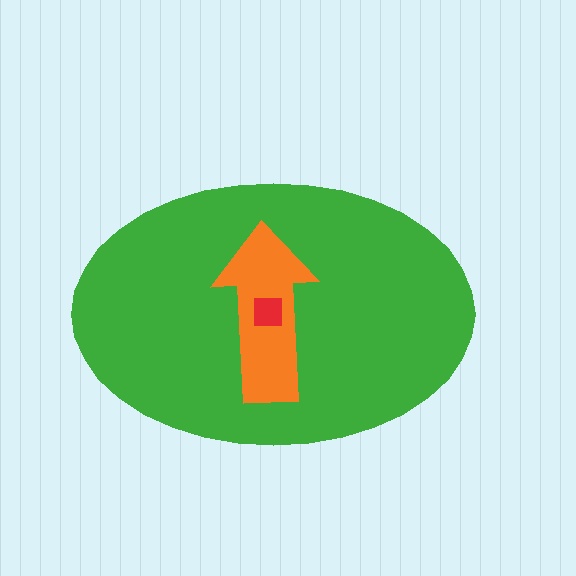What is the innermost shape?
The red square.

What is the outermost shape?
The green ellipse.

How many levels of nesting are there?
3.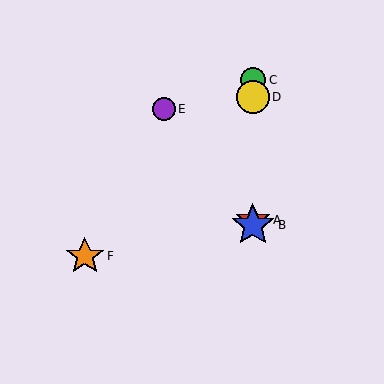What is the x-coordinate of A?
Object A is at x≈253.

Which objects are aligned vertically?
Objects A, B, C, D are aligned vertically.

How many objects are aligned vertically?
4 objects (A, B, C, D) are aligned vertically.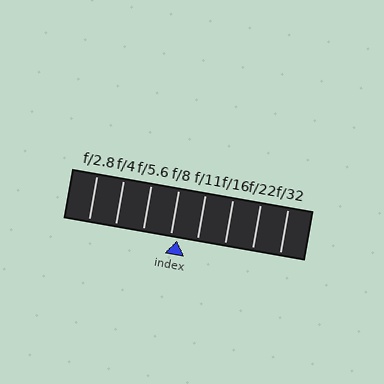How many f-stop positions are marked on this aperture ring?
There are 8 f-stop positions marked.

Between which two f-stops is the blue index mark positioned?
The index mark is between f/8 and f/11.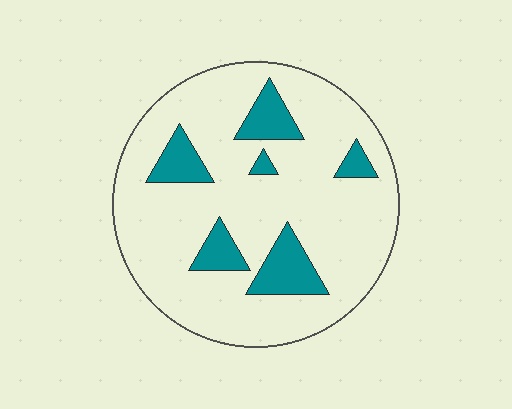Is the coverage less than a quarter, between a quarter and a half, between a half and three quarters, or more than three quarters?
Less than a quarter.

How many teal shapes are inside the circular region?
6.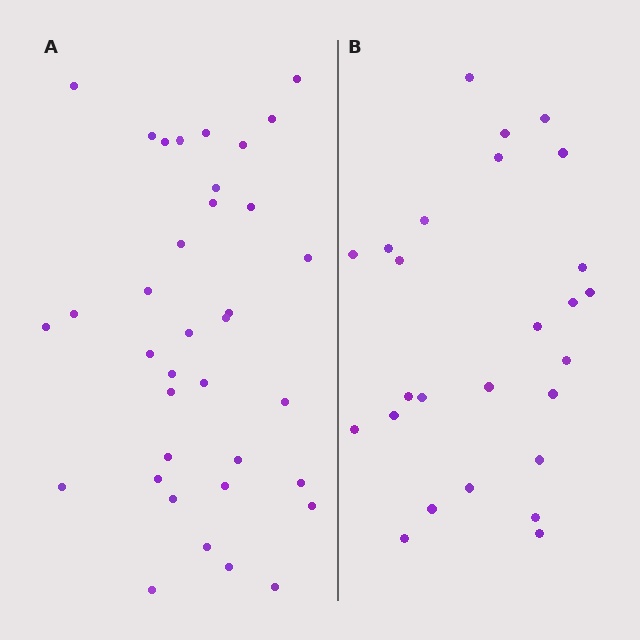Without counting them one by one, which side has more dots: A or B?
Region A (the left region) has more dots.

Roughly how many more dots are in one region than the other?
Region A has roughly 10 or so more dots than region B.